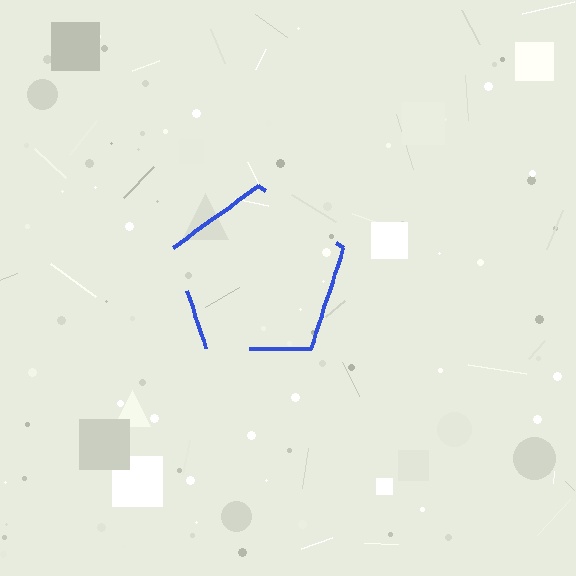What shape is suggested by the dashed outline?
The dashed outline suggests a pentagon.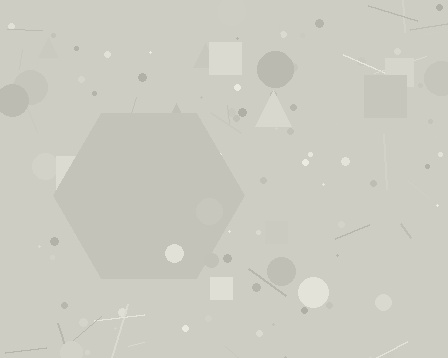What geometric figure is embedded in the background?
A hexagon is embedded in the background.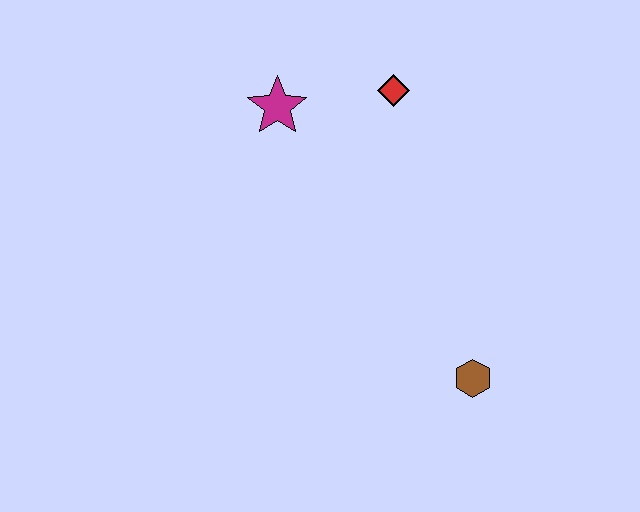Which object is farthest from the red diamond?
The brown hexagon is farthest from the red diamond.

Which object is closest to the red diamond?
The magenta star is closest to the red diamond.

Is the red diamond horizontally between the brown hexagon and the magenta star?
Yes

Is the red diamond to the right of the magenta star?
Yes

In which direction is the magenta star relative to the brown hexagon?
The magenta star is above the brown hexagon.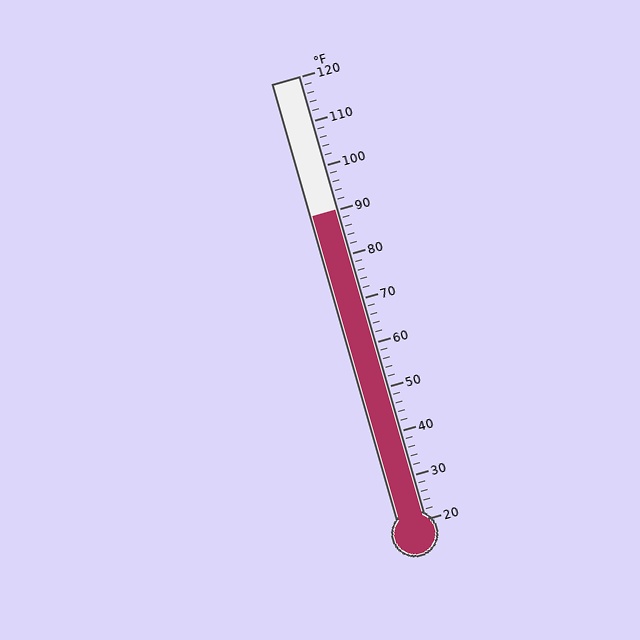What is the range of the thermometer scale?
The thermometer scale ranges from 20°F to 120°F.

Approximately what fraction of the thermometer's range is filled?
The thermometer is filled to approximately 70% of its range.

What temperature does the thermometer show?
The thermometer shows approximately 90°F.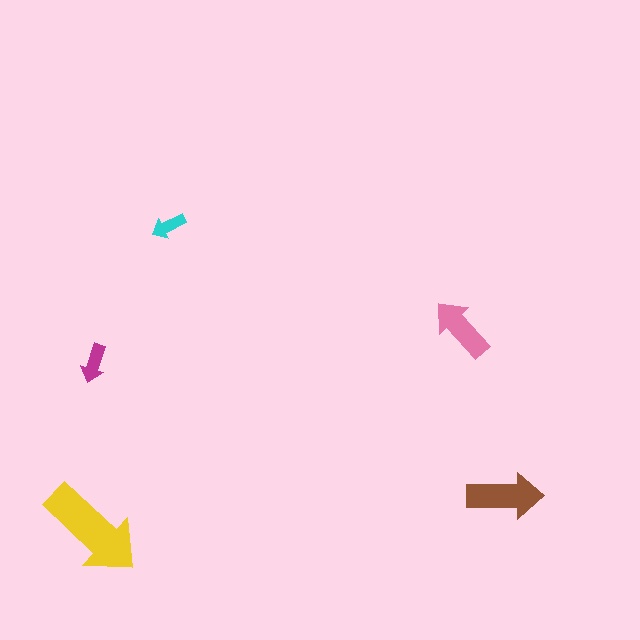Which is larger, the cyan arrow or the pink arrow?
The pink one.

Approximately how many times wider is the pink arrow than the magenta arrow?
About 1.5 times wider.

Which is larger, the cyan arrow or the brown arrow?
The brown one.